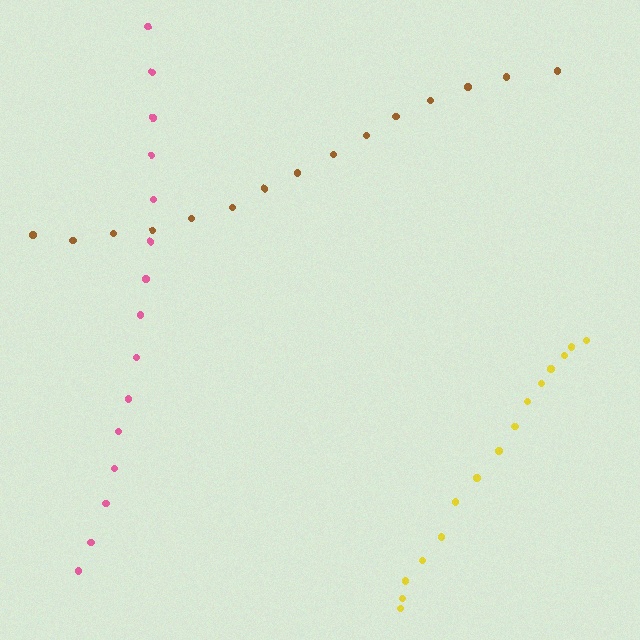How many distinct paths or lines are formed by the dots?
There are 3 distinct paths.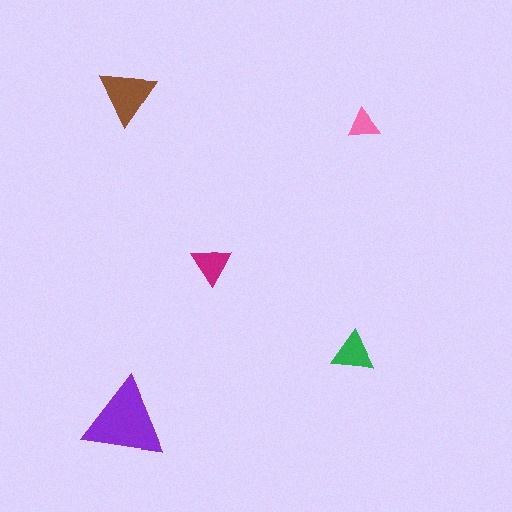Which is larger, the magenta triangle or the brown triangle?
The brown one.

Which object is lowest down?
The purple triangle is bottommost.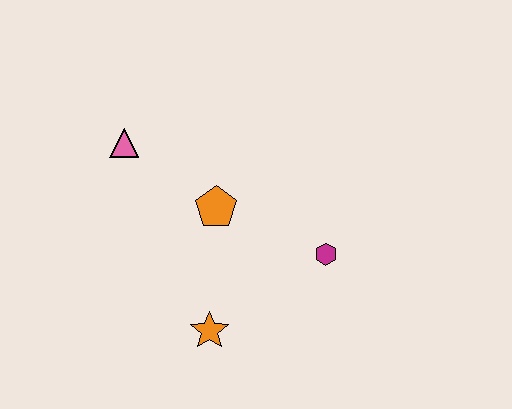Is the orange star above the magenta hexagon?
No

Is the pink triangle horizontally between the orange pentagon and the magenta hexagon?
No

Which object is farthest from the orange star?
The pink triangle is farthest from the orange star.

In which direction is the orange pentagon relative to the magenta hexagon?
The orange pentagon is to the left of the magenta hexagon.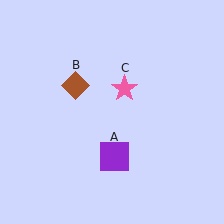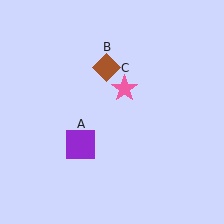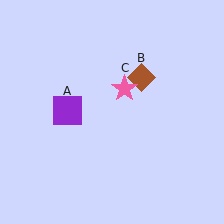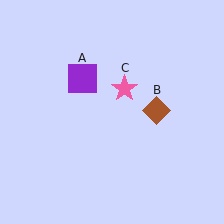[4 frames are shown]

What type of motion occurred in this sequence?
The purple square (object A), brown diamond (object B) rotated clockwise around the center of the scene.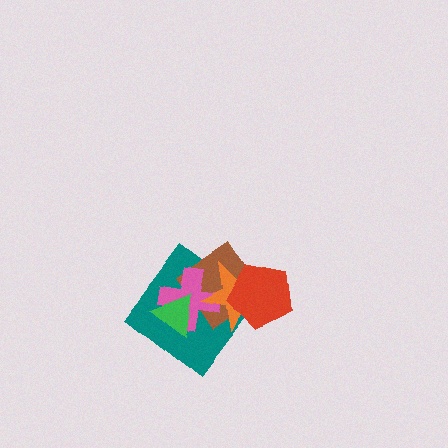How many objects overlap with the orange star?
4 objects overlap with the orange star.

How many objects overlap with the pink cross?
4 objects overlap with the pink cross.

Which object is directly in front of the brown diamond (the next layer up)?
The pink cross is directly in front of the brown diamond.